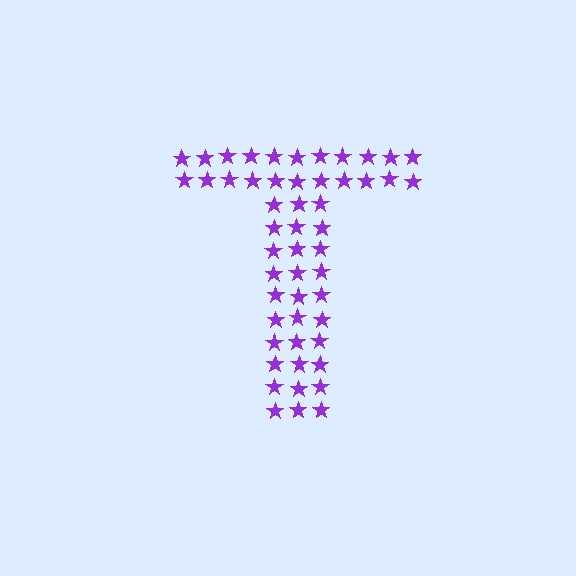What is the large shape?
The large shape is the letter T.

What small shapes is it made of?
It is made of small stars.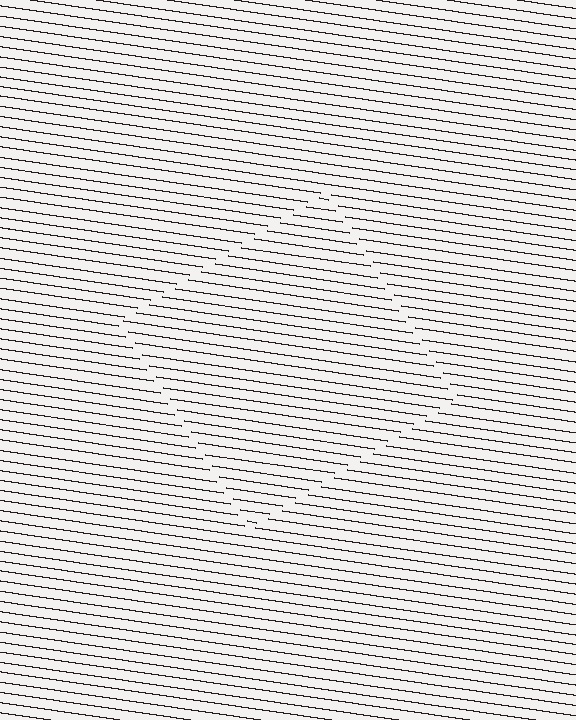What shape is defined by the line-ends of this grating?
An illusory square. The interior of the shape contains the same grating, shifted by half a period — the contour is defined by the phase discontinuity where line-ends from the inner and outer gratings abut.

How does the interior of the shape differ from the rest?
The interior of the shape contains the same grating, shifted by half a period — the contour is defined by the phase discontinuity where line-ends from the inner and outer gratings abut.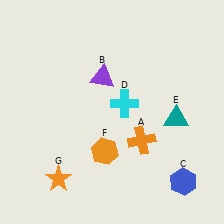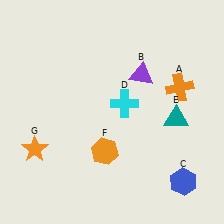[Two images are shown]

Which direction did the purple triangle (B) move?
The purple triangle (B) moved right.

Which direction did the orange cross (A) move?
The orange cross (A) moved up.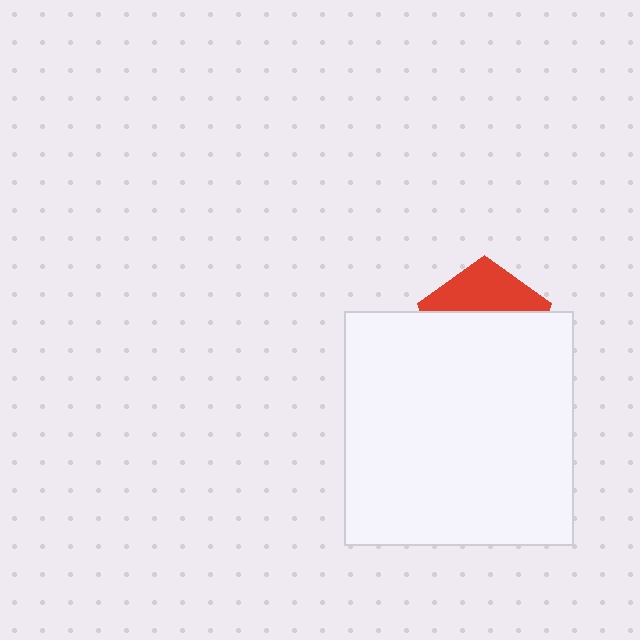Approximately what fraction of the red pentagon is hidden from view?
Roughly 64% of the red pentagon is hidden behind the white rectangle.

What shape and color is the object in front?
The object in front is a white rectangle.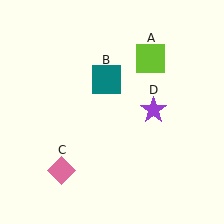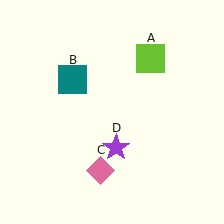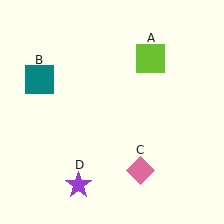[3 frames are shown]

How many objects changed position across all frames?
3 objects changed position: teal square (object B), pink diamond (object C), purple star (object D).